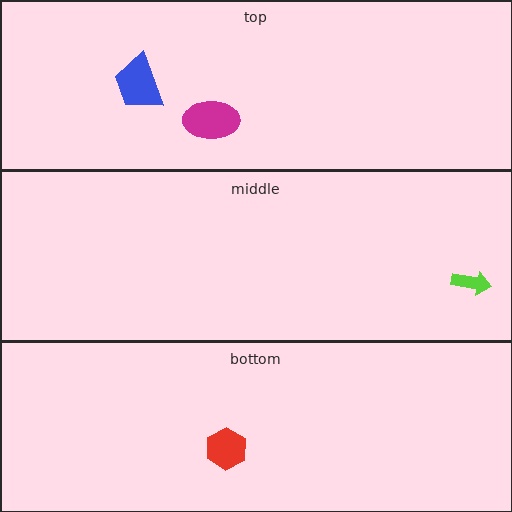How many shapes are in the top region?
2.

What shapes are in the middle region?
The lime arrow.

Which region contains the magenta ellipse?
The top region.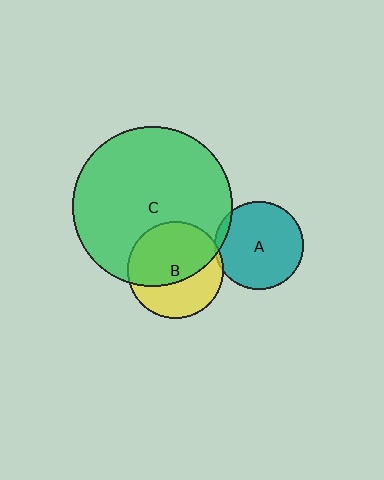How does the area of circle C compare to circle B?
Approximately 2.7 times.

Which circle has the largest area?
Circle C (green).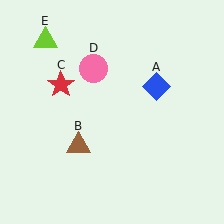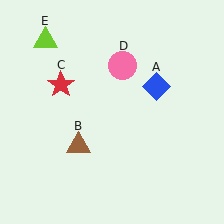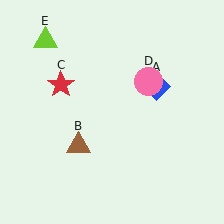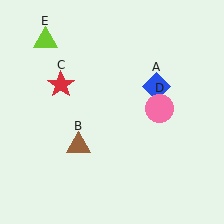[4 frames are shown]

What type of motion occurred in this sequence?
The pink circle (object D) rotated clockwise around the center of the scene.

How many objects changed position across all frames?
1 object changed position: pink circle (object D).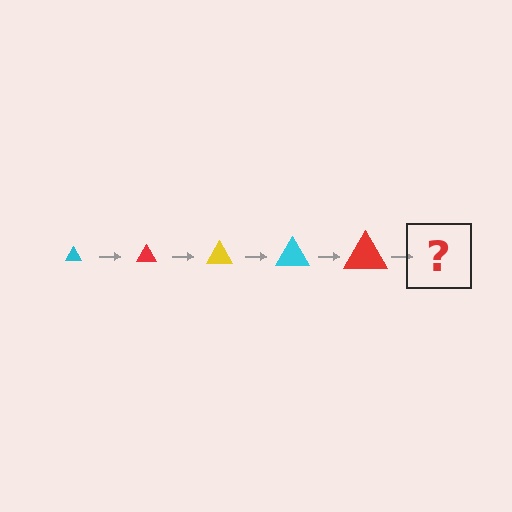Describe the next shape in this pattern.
It should be a yellow triangle, larger than the previous one.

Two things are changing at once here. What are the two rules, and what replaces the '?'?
The two rules are that the triangle grows larger each step and the color cycles through cyan, red, and yellow. The '?' should be a yellow triangle, larger than the previous one.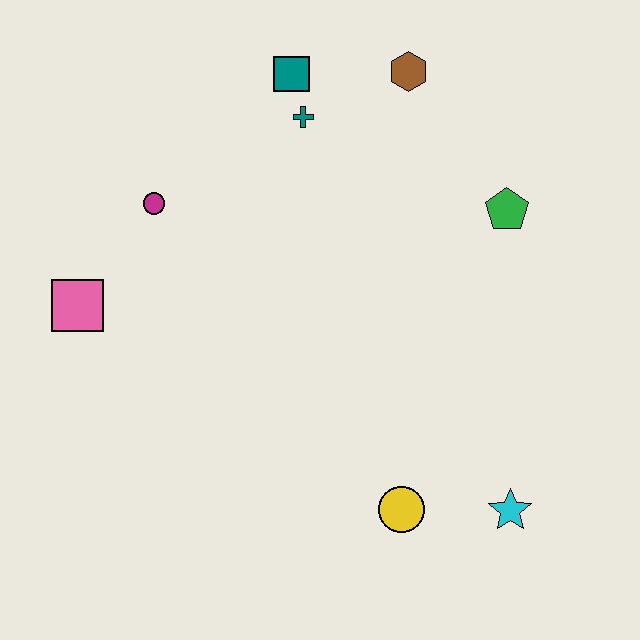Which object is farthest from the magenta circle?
The cyan star is farthest from the magenta circle.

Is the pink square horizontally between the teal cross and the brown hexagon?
No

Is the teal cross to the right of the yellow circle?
No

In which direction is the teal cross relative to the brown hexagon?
The teal cross is to the left of the brown hexagon.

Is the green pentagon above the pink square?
Yes